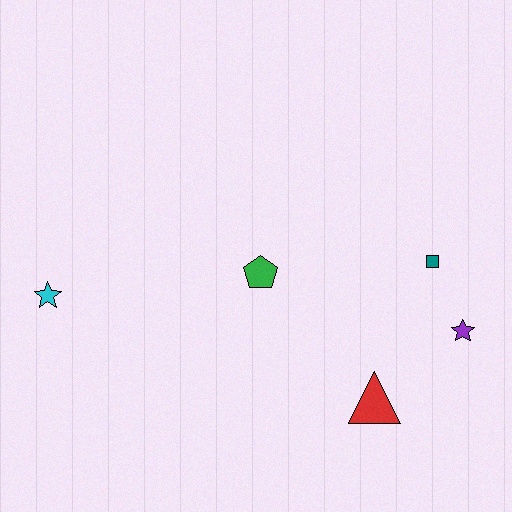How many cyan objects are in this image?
There is 1 cyan object.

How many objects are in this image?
There are 5 objects.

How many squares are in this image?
There is 1 square.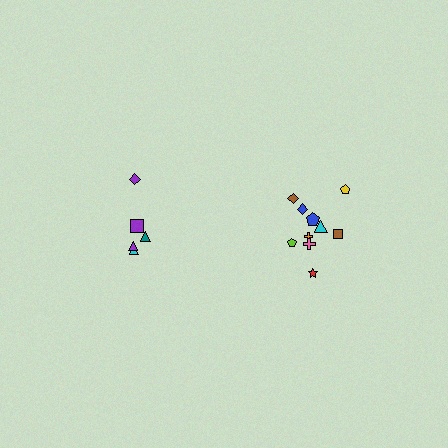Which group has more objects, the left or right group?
The right group.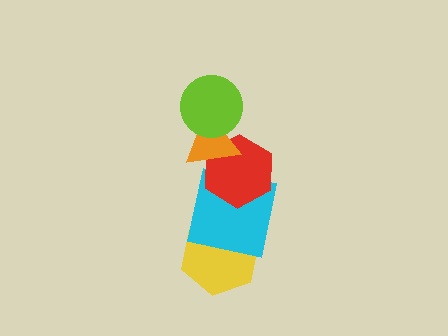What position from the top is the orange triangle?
The orange triangle is 2nd from the top.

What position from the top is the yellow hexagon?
The yellow hexagon is 5th from the top.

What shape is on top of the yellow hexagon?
The cyan square is on top of the yellow hexagon.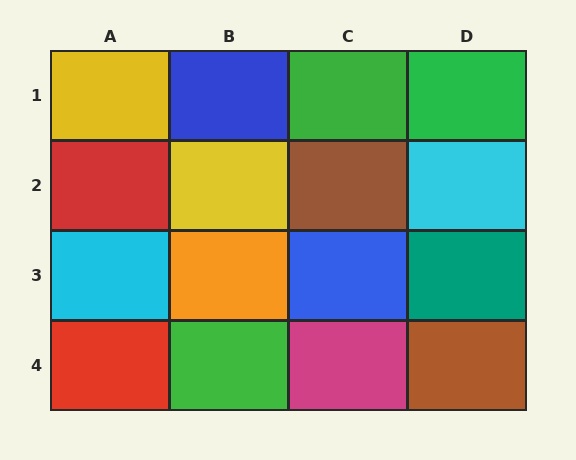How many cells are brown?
2 cells are brown.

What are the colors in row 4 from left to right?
Red, green, magenta, brown.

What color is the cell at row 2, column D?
Cyan.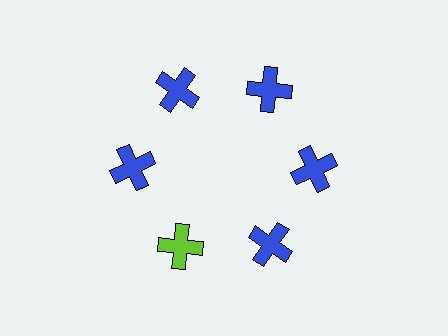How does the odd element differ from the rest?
It has a different color: lime instead of blue.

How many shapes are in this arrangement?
There are 6 shapes arranged in a ring pattern.